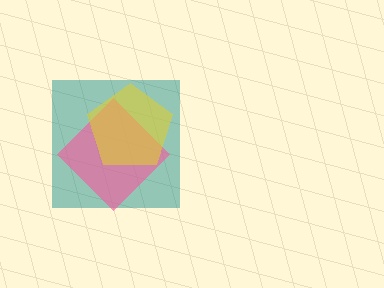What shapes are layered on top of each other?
The layered shapes are: a teal square, a pink diamond, a yellow pentagon.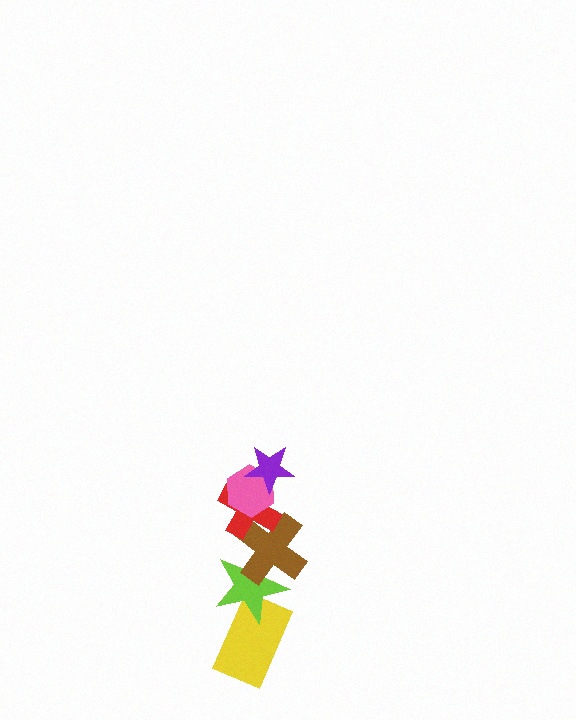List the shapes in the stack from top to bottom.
From top to bottom: the purple star, the pink hexagon, the red cross, the brown cross, the lime star, the yellow rectangle.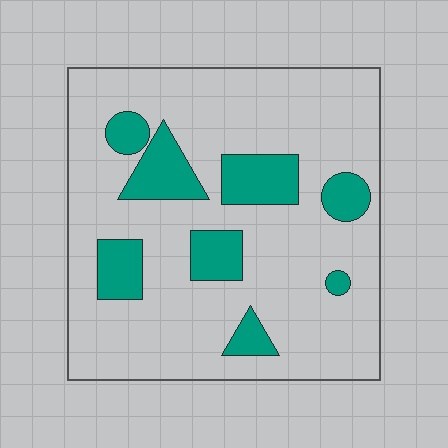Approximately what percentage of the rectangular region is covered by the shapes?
Approximately 20%.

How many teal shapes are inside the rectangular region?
8.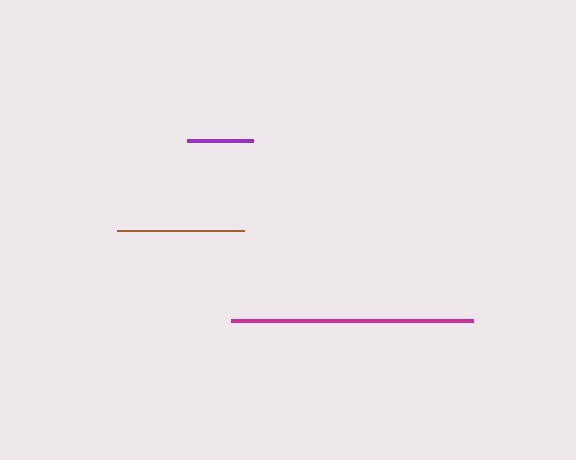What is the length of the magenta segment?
The magenta segment is approximately 242 pixels long.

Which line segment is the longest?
The magenta line is the longest at approximately 242 pixels.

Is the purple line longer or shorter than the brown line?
The brown line is longer than the purple line.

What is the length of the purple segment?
The purple segment is approximately 66 pixels long.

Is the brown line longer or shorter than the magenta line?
The magenta line is longer than the brown line.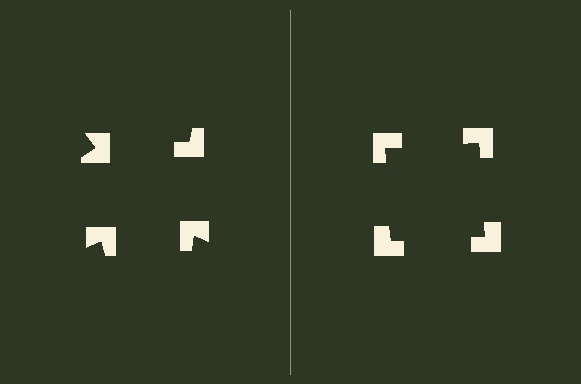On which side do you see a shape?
An illusory square appears on the right side. On the left side the wedge cuts are rotated, so no coherent shape forms.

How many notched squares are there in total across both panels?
8 — 4 on each side.